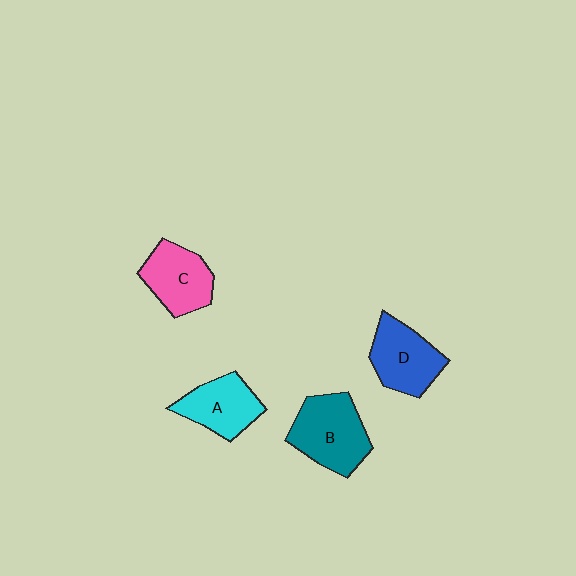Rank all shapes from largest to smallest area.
From largest to smallest: B (teal), D (blue), C (pink), A (cyan).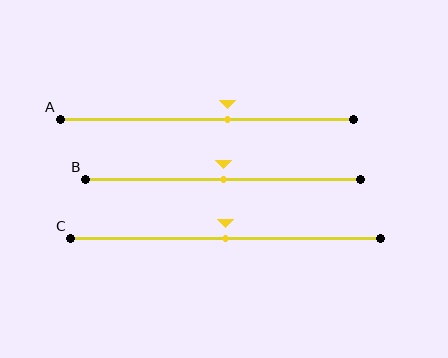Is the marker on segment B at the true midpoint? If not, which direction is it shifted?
Yes, the marker on segment B is at the true midpoint.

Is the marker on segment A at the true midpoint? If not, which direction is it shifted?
No, the marker on segment A is shifted to the right by about 7% of the segment length.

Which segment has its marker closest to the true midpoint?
Segment B has its marker closest to the true midpoint.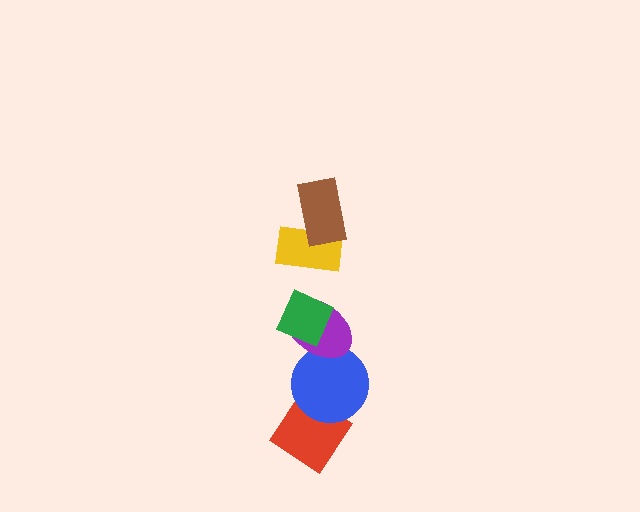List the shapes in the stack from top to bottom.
From top to bottom: the brown rectangle, the yellow rectangle, the green diamond, the purple ellipse, the blue circle, the red diamond.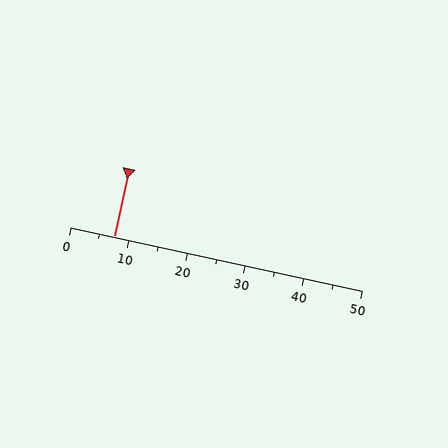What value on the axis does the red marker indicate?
The marker indicates approximately 7.5.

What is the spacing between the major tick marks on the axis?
The major ticks are spaced 10 apart.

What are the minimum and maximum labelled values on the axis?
The axis runs from 0 to 50.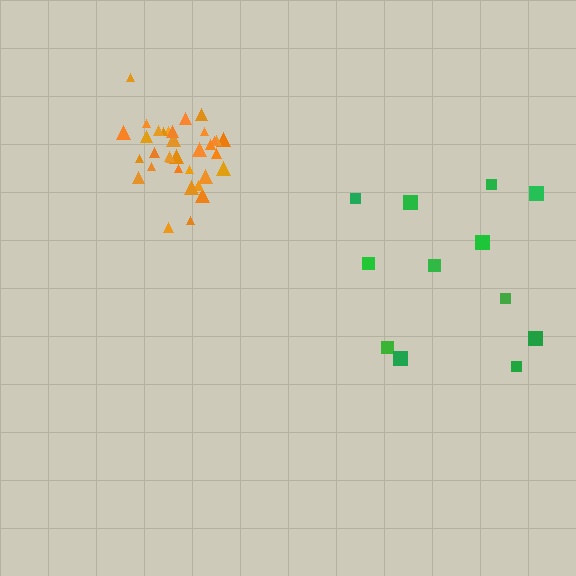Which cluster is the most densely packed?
Orange.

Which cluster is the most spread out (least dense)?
Green.